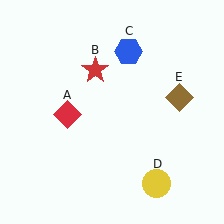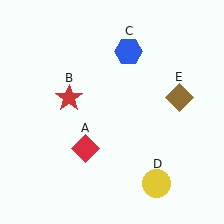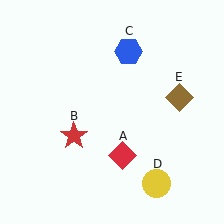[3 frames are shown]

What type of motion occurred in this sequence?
The red diamond (object A), red star (object B) rotated counterclockwise around the center of the scene.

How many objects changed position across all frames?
2 objects changed position: red diamond (object A), red star (object B).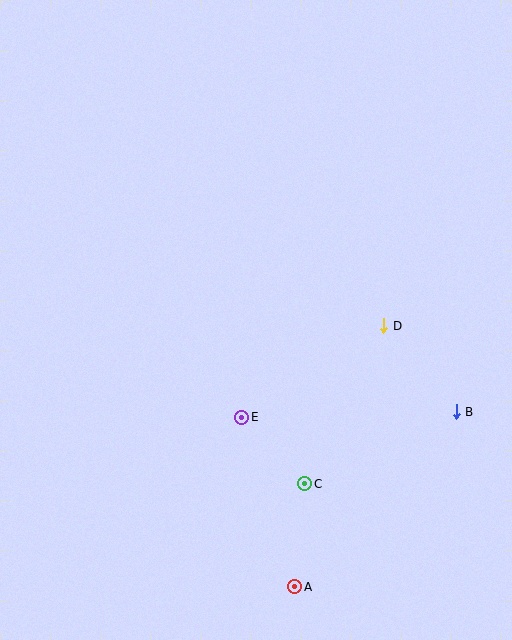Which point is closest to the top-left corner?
Point E is closest to the top-left corner.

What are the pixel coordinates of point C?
Point C is at (305, 484).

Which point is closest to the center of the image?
Point E at (242, 417) is closest to the center.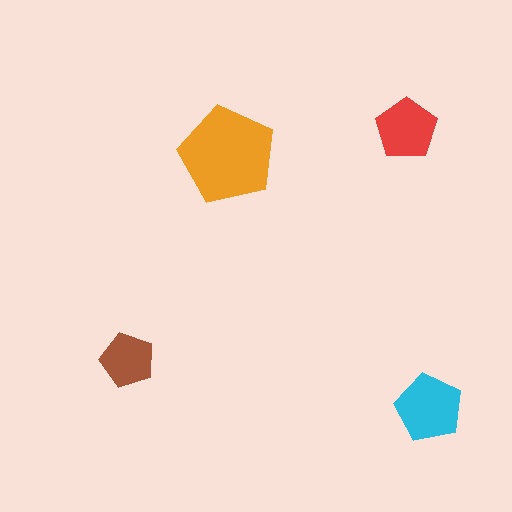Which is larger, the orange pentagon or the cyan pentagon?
The orange one.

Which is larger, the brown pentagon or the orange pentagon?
The orange one.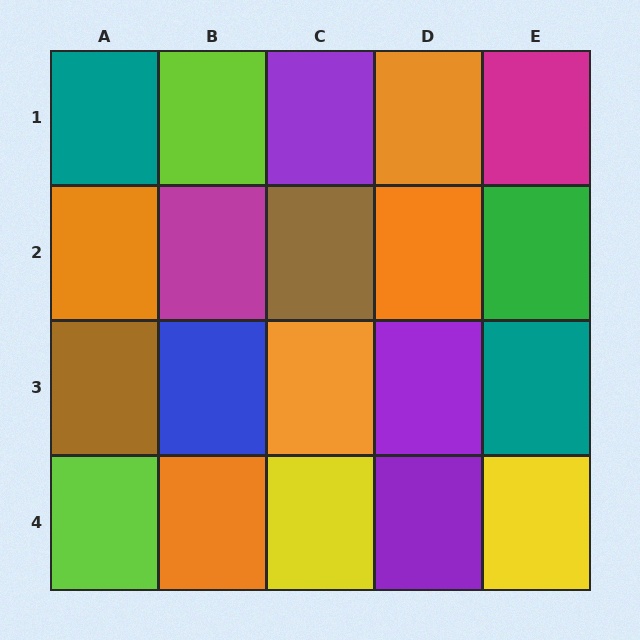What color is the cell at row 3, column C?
Orange.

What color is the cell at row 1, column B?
Lime.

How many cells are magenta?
2 cells are magenta.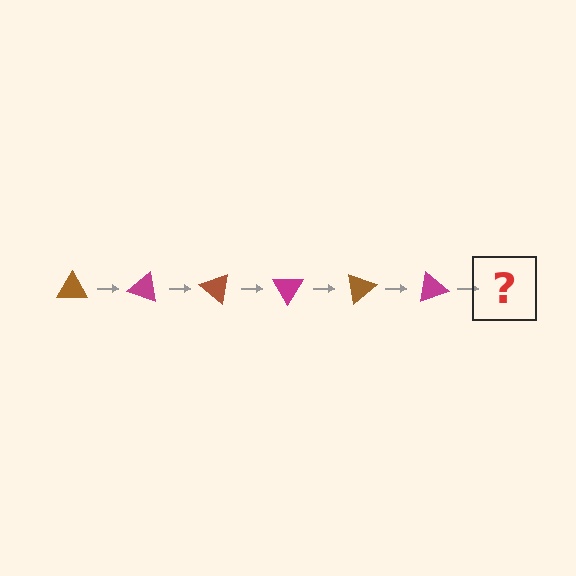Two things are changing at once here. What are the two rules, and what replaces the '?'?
The two rules are that it rotates 20 degrees each step and the color cycles through brown and magenta. The '?' should be a brown triangle, rotated 120 degrees from the start.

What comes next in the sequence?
The next element should be a brown triangle, rotated 120 degrees from the start.